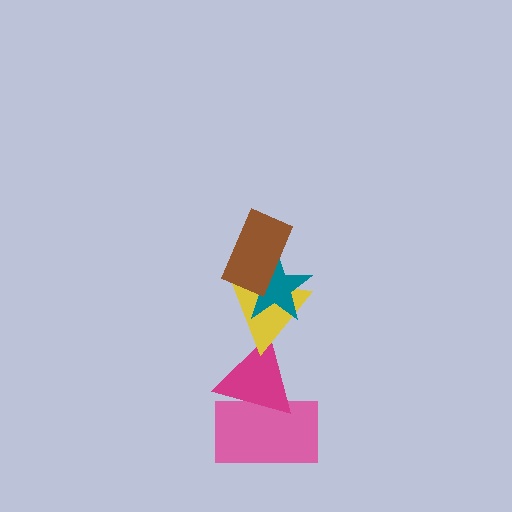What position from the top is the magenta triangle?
The magenta triangle is 4th from the top.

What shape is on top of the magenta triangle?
The yellow triangle is on top of the magenta triangle.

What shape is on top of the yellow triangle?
The teal star is on top of the yellow triangle.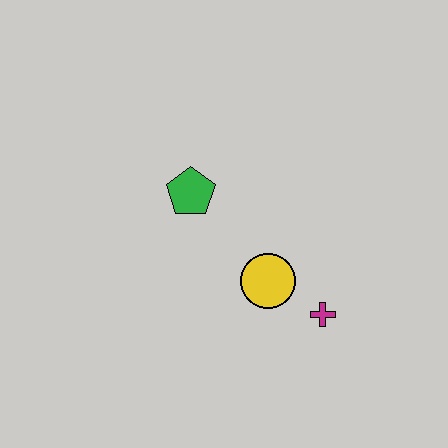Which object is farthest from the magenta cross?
The green pentagon is farthest from the magenta cross.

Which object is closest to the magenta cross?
The yellow circle is closest to the magenta cross.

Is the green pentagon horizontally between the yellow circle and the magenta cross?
No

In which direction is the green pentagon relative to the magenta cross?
The green pentagon is to the left of the magenta cross.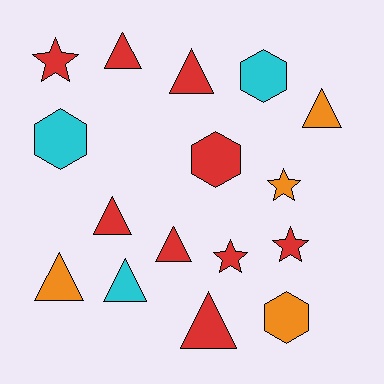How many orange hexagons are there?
There is 1 orange hexagon.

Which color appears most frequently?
Red, with 9 objects.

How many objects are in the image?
There are 16 objects.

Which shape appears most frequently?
Triangle, with 8 objects.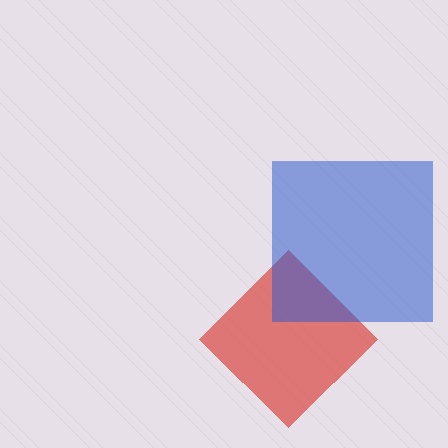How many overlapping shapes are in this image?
There are 2 overlapping shapes in the image.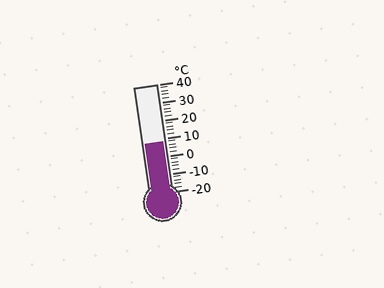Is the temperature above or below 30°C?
The temperature is below 30°C.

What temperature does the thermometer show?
The thermometer shows approximately 8°C.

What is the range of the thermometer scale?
The thermometer scale ranges from -20°C to 40°C.